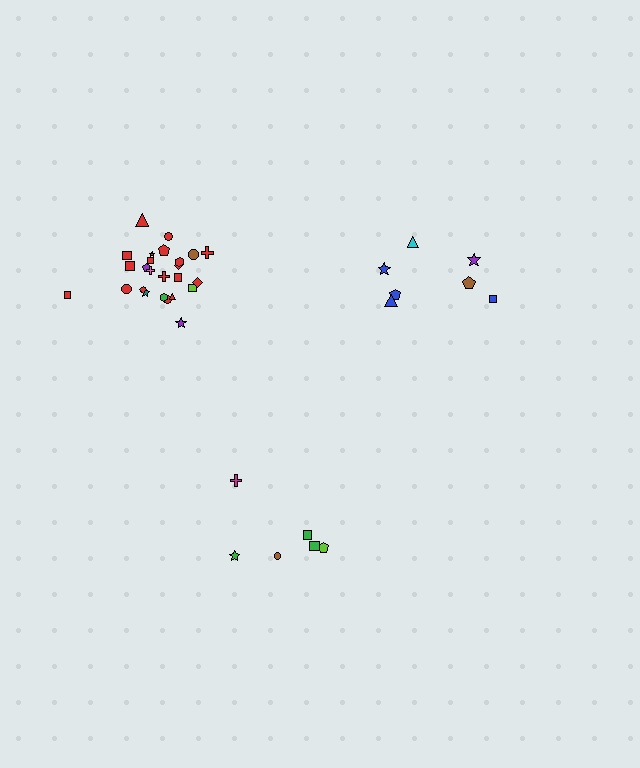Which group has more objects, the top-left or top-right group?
The top-left group.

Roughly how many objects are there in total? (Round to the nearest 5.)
Roughly 40 objects in total.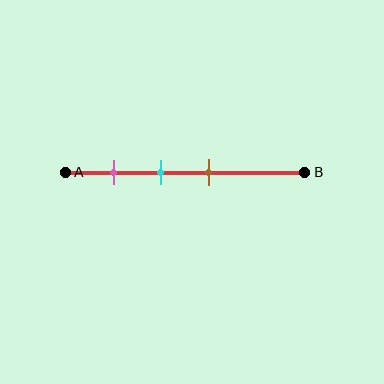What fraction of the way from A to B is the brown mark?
The brown mark is approximately 60% (0.6) of the way from A to B.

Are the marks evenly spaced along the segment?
Yes, the marks are approximately evenly spaced.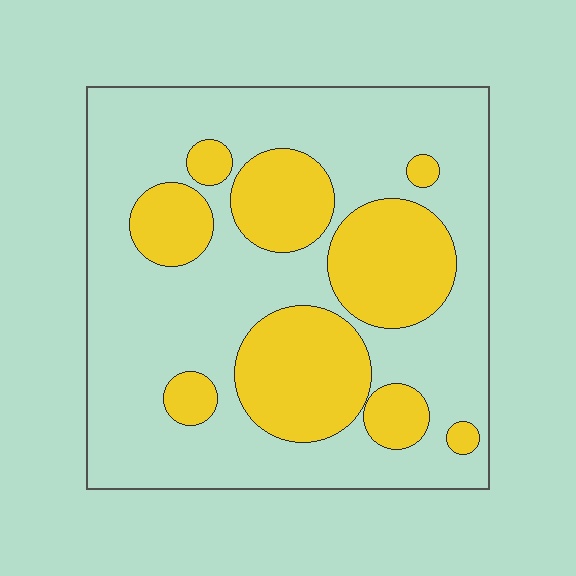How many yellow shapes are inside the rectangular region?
9.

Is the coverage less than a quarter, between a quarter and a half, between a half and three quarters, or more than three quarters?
Between a quarter and a half.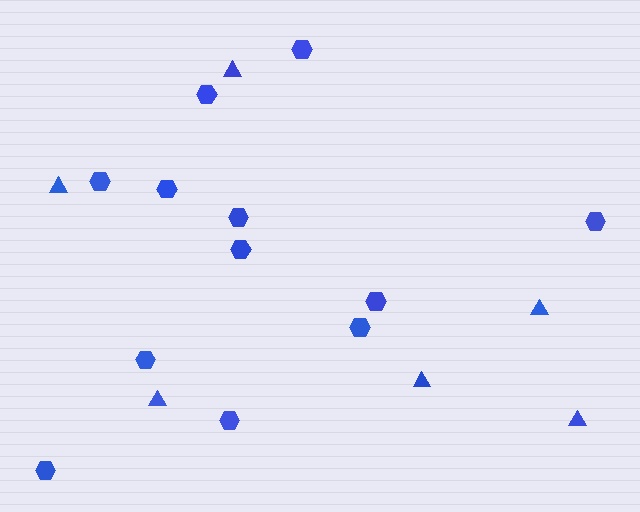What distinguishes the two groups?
There are 2 groups: one group of triangles (6) and one group of hexagons (12).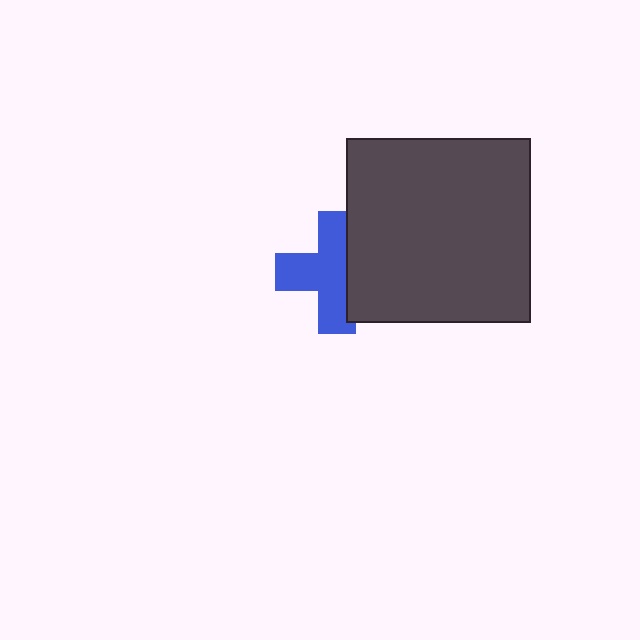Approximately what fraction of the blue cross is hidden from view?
Roughly 35% of the blue cross is hidden behind the dark gray square.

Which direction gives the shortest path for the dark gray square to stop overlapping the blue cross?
Moving right gives the shortest separation.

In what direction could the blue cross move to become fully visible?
The blue cross could move left. That would shift it out from behind the dark gray square entirely.